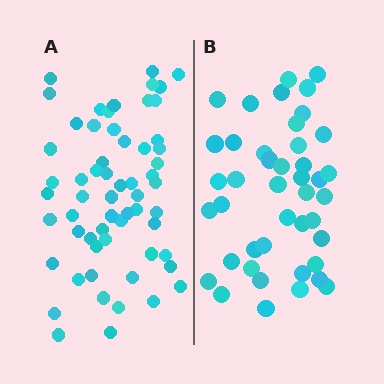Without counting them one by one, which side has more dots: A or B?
Region A (the left region) has more dots.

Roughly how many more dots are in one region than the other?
Region A has approximately 15 more dots than region B.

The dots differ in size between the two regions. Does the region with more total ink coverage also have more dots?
No. Region B has more total ink coverage because its dots are larger, but region A actually contains more individual dots. Total area can be misleading — the number of items is what matters here.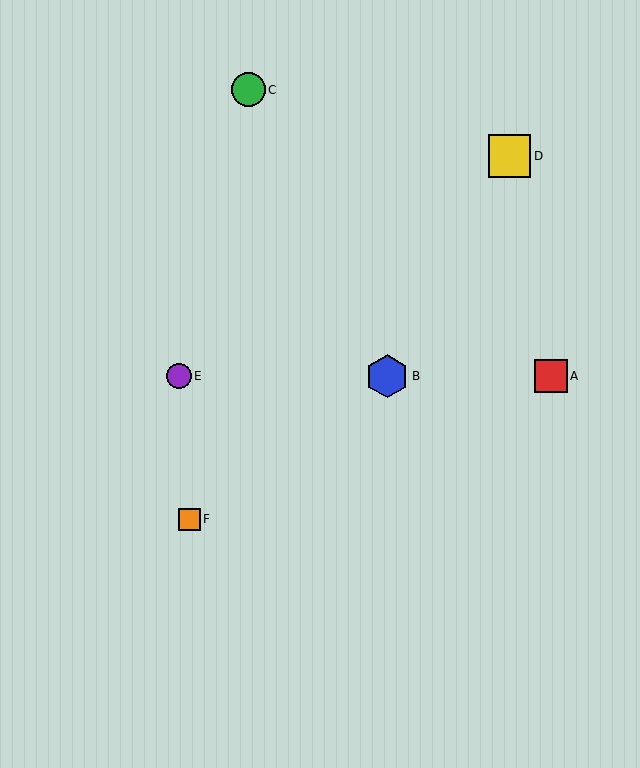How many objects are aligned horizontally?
3 objects (A, B, E) are aligned horizontally.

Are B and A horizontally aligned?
Yes, both are at y≈376.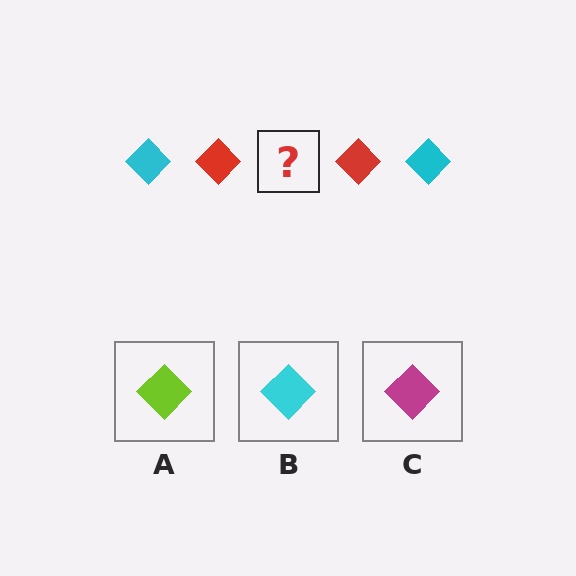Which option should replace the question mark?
Option B.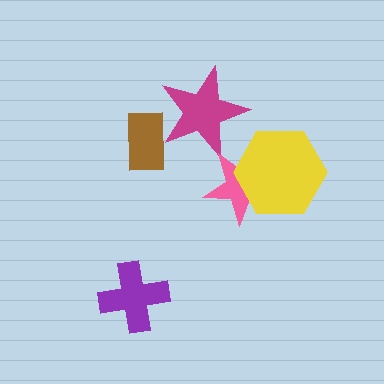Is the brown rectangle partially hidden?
Yes, it is partially covered by another shape.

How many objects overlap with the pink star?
1 object overlaps with the pink star.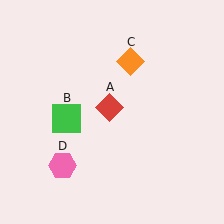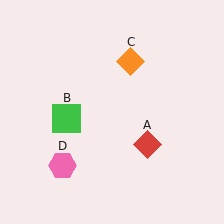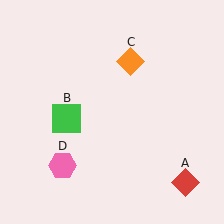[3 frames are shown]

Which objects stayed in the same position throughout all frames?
Green square (object B) and orange diamond (object C) and pink hexagon (object D) remained stationary.